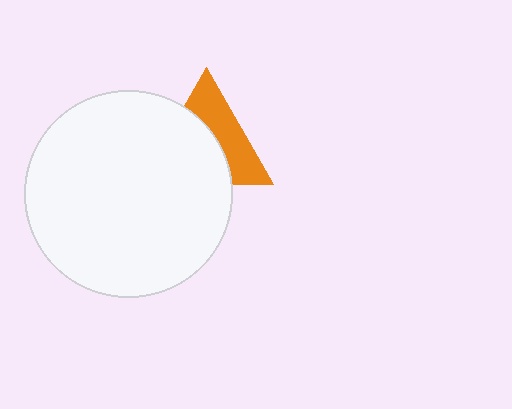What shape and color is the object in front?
The object in front is a white circle.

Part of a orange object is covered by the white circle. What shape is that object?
It is a triangle.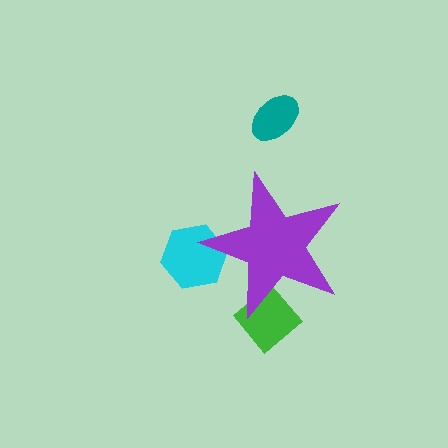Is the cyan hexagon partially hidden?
Yes, the cyan hexagon is partially hidden behind the purple star.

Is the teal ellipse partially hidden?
No, the teal ellipse is fully visible.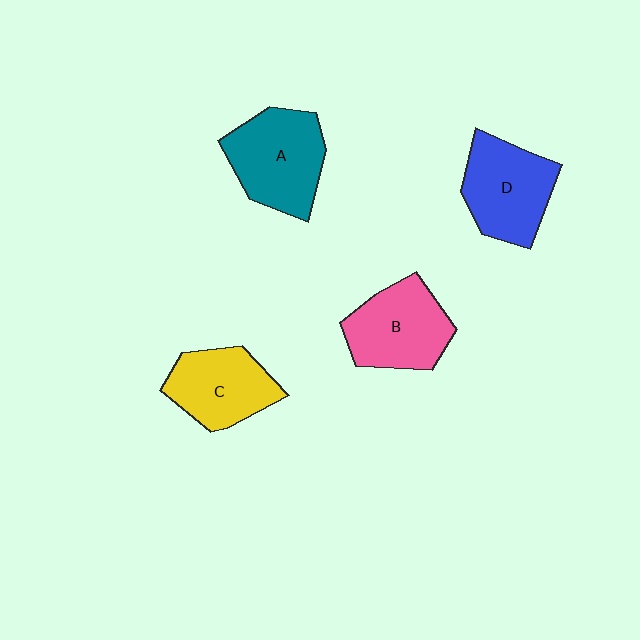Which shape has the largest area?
Shape A (teal).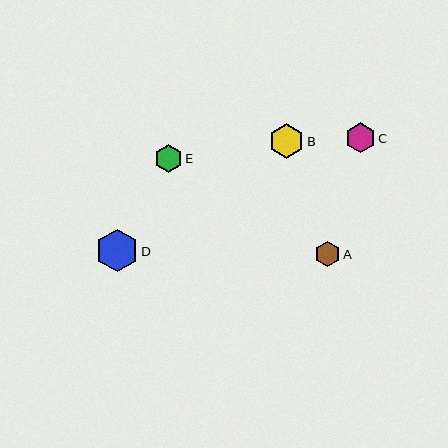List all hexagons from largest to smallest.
From largest to smallest: D, B, C, E, A.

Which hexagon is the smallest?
Hexagon A is the smallest with a size of approximately 25 pixels.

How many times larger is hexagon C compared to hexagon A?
Hexagon C is approximately 1.2 times the size of hexagon A.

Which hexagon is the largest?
Hexagon D is the largest with a size of approximately 43 pixels.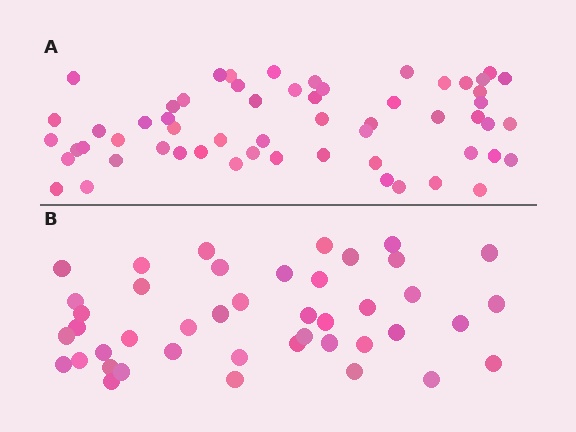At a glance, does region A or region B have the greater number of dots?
Region A (the top region) has more dots.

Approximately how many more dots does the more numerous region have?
Region A has approximately 15 more dots than region B.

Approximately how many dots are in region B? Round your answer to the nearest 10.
About 40 dots. (The exact count is 43, which rounds to 40.)